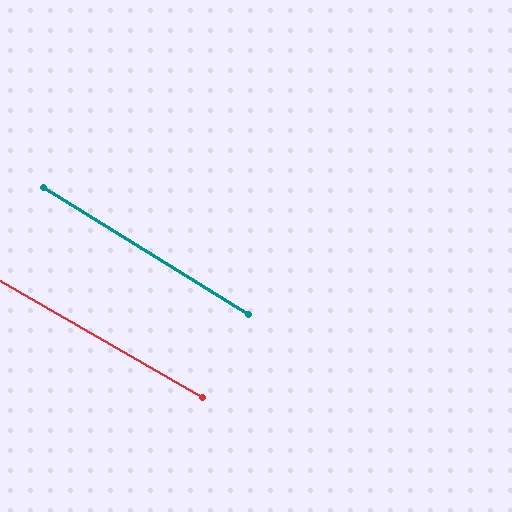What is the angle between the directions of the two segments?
Approximately 2 degrees.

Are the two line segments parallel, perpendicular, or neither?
Parallel — their directions differ by only 1.7°.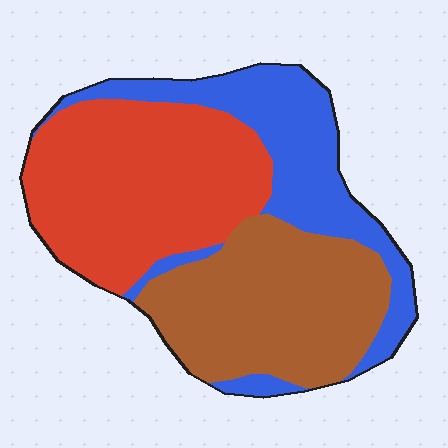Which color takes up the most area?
Red, at roughly 40%.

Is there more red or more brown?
Red.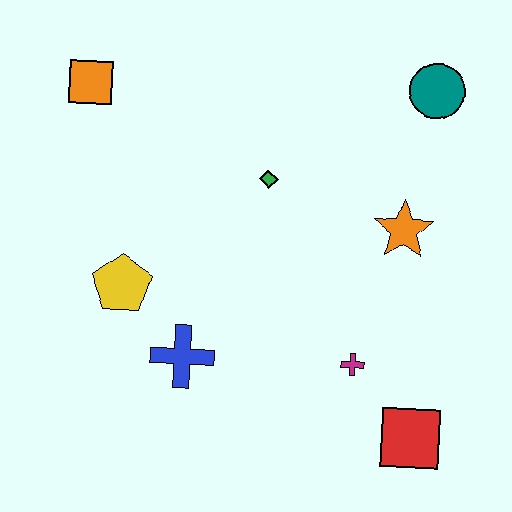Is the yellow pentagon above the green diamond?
No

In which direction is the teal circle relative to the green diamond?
The teal circle is to the right of the green diamond.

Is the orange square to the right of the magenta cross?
No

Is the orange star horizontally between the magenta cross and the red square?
Yes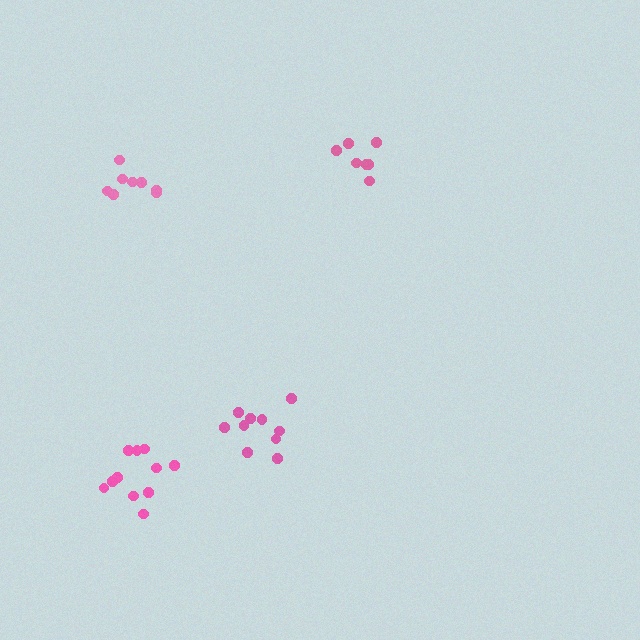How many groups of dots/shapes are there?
There are 4 groups.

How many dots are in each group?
Group 1: 7 dots, Group 2: 10 dots, Group 3: 8 dots, Group 4: 11 dots (36 total).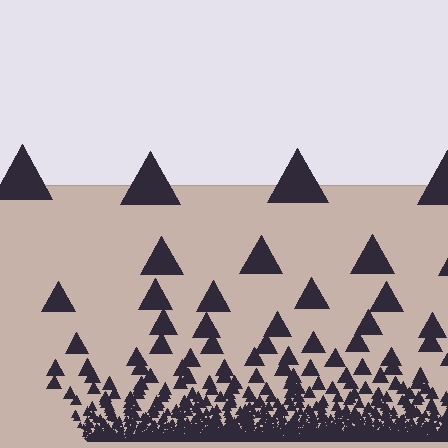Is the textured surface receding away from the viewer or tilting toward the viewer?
The surface appears to tilt toward the viewer. Texture elements get larger and sparser toward the top.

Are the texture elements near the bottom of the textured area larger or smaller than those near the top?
Smaller. The gradient is inverted — elements near the bottom are smaller and denser.